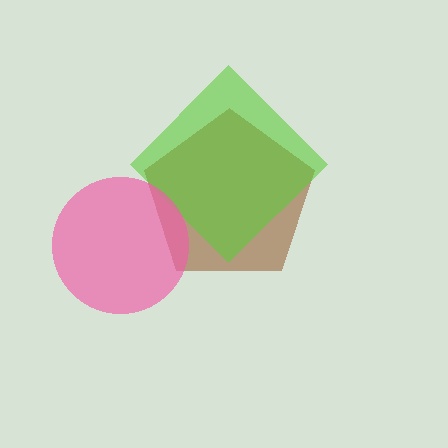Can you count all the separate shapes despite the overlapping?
Yes, there are 3 separate shapes.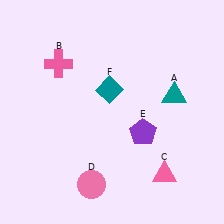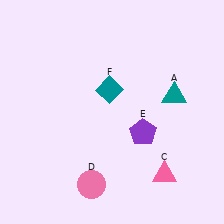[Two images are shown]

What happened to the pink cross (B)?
The pink cross (B) was removed in Image 2. It was in the top-left area of Image 1.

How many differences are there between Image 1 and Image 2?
There is 1 difference between the two images.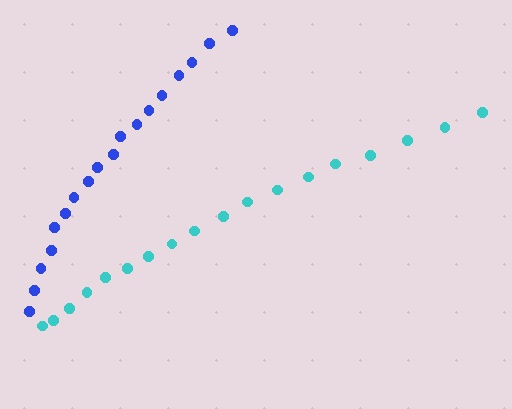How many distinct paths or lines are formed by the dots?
There are 2 distinct paths.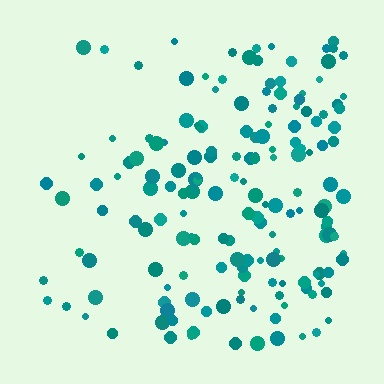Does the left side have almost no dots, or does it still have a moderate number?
Still a moderate number, just noticeably fewer than the right.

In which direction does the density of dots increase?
From left to right, with the right side densest.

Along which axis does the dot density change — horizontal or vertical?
Horizontal.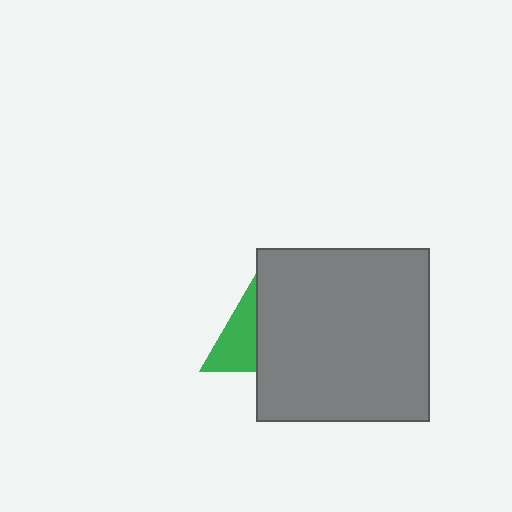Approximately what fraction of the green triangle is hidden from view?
Roughly 67% of the green triangle is hidden behind the gray square.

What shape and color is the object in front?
The object in front is a gray square.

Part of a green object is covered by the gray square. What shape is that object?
It is a triangle.